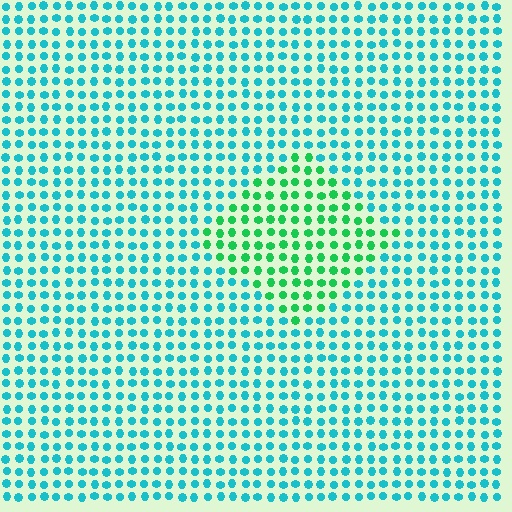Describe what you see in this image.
The image is filled with small cyan elements in a uniform arrangement. A diamond-shaped region is visible where the elements are tinted to a slightly different hue, forming a subtle color boundary.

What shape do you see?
I see a diamond.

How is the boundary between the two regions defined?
The boundary is defined purely by a slight shift in hue (about 45 degrees). Spacing, size, and orientation are identical on both sides.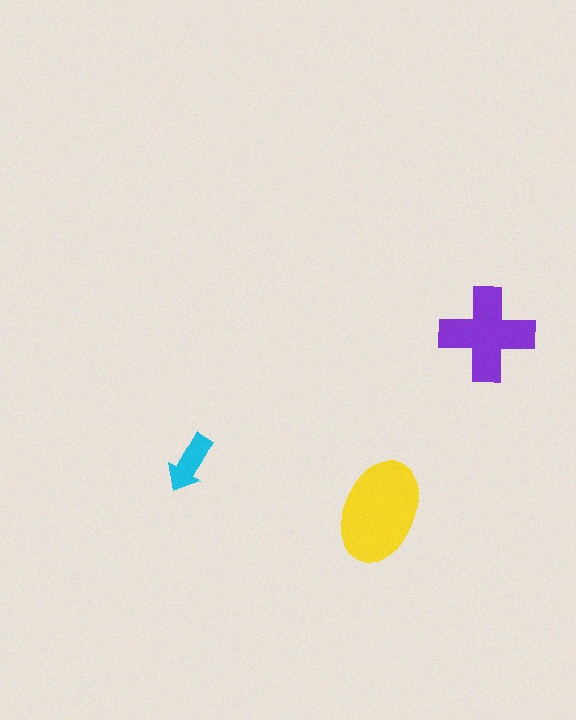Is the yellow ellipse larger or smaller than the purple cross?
Larger.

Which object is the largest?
The yellow ellipse.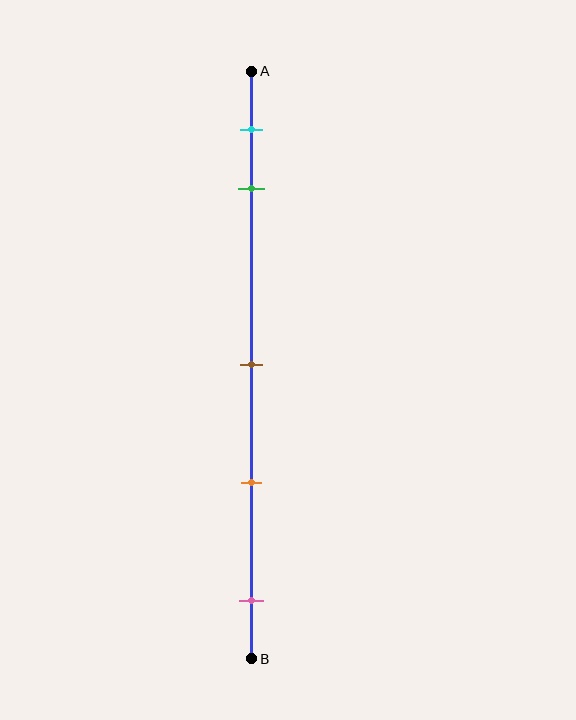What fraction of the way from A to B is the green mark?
The green mark is approximately 20% (0.2) of the way from A to B.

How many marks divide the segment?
There are 5 marks dividing the segment.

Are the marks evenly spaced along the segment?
No, the marks are not evenly spaced.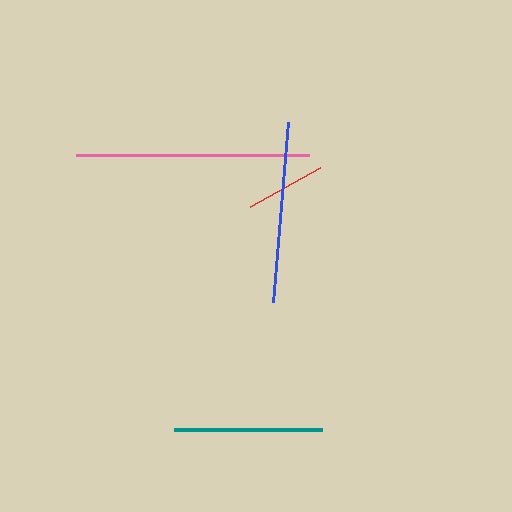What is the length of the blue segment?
The blue segment is approximately 181 pixels long.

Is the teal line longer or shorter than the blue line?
The blue line is longer than the teal line.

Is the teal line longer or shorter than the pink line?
The pink line is longer than the teal line.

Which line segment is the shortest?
The red line is the shortest at approximately 80 pixels.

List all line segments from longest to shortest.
From longest to shortest: pink, blue, teal, red.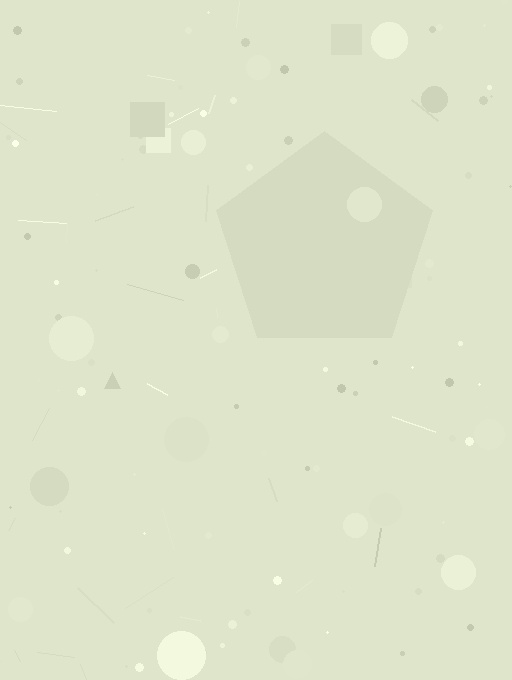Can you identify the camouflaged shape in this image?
The camouflaged shape is a pentagon.